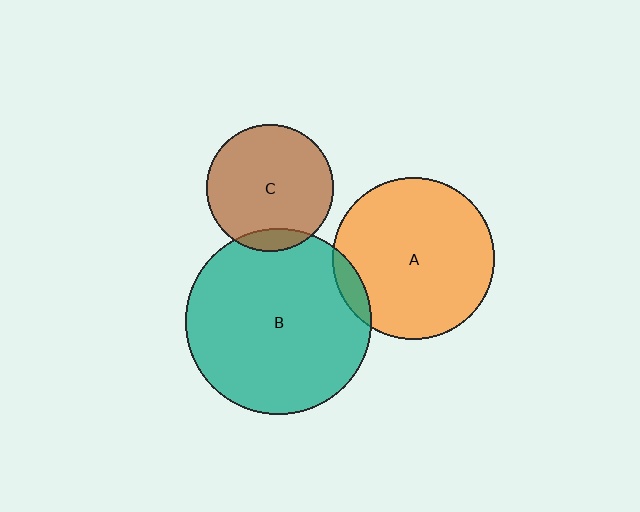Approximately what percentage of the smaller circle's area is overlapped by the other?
Approximately 10%.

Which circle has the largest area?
Circle B (teal).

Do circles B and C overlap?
Yes.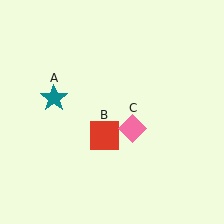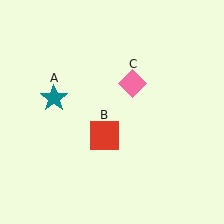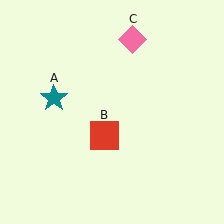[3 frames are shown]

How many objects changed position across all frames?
1 object changed position: pink diamond (object C).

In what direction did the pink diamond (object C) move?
The pink diamond (object C) moved up.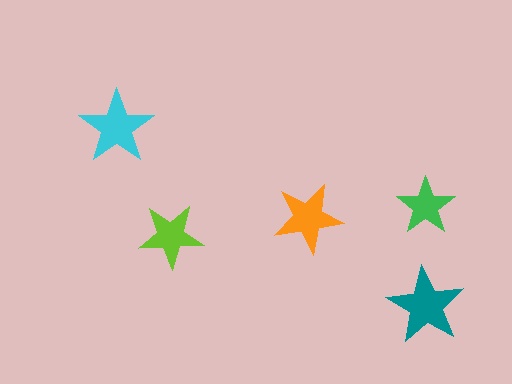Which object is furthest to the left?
The cyan star is leftmost.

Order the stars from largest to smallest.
the teal one, the cyan one, the orange one, the lime one, the green one.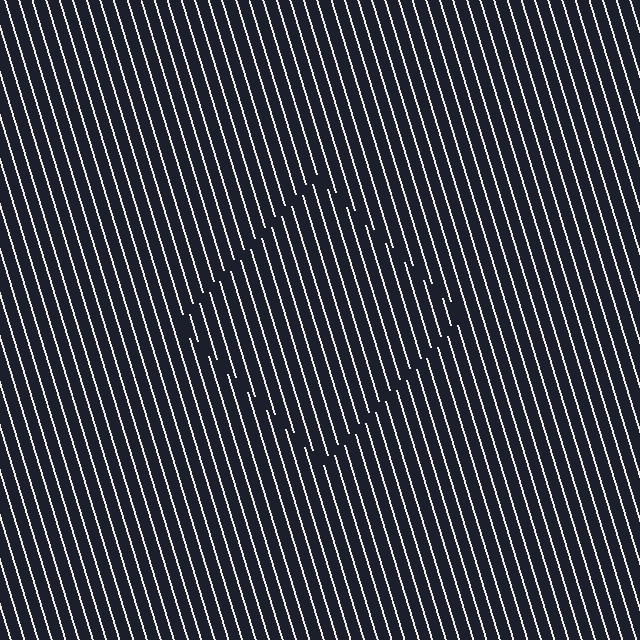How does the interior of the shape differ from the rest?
The interior of the shape contains the same grating, shifted by half a period — the contour is defined by the phase discontinuity where line-ends from the inner and outer gratings abut.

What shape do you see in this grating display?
An illusory square. The interior of the shape contains the same grating, shifted by half a period — the contour is defined by the phase discontinuity where line-ends from the inner and outer gratings abut.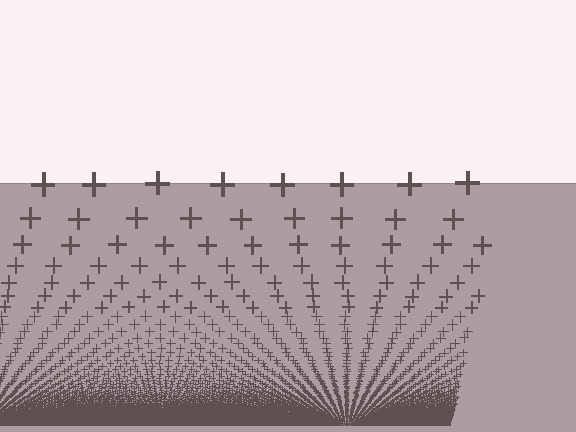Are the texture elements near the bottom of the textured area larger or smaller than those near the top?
Smaller. The gradient is inverted — elements near the bottom are smaller and denser.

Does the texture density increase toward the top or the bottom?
Density increases toward the bottom.